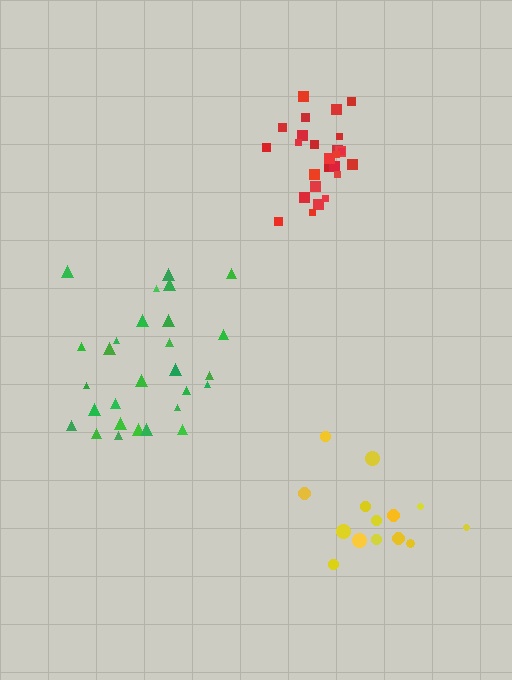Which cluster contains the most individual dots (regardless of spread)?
Green (29).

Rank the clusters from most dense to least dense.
red, green, yellow.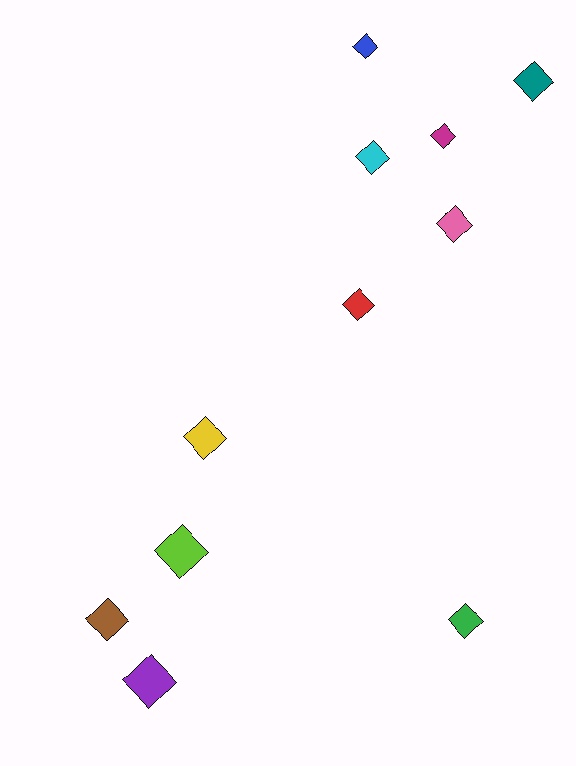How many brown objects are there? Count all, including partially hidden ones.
There is 1 brown object.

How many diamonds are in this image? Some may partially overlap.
There are 11 diamonds.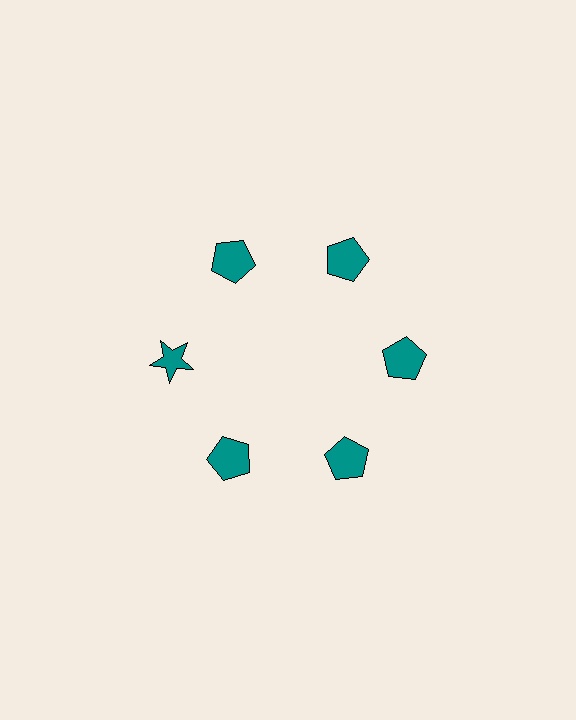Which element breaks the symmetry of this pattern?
The teal star at roughly the 9 o'clock position breaks the symmetry. All other shapes are teal pentagons.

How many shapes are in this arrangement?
There are 6 shapes arranged in a ring pattern.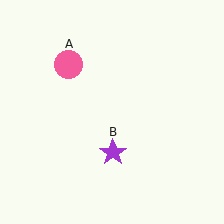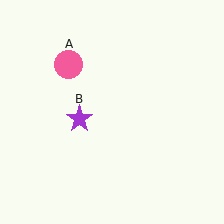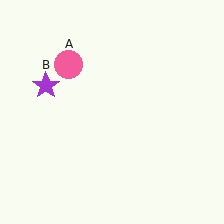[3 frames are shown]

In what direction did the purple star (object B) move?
The purple star (object B) moved up and to the left.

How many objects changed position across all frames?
1 object changed position: purple star (object B).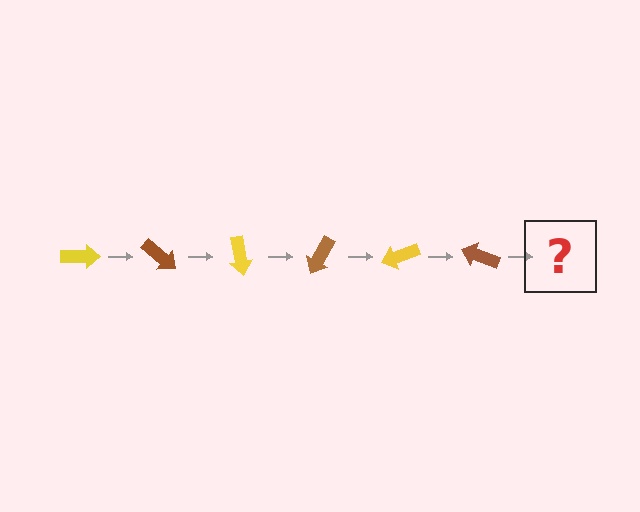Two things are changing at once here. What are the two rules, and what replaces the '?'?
The two rules are that it rotates 40 degrees each step and the color cycles through yellow and brown. The '?' should be a yellow arrow, rotated 240 degrees from the start.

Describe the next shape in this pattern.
It should be a yellow arrow, rotated 240 degrees from the start.